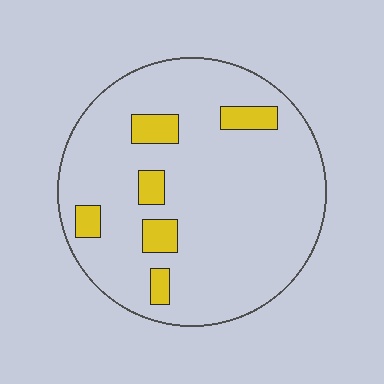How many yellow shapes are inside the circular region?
6.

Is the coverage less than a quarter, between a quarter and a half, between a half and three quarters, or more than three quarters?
Less than a quarter.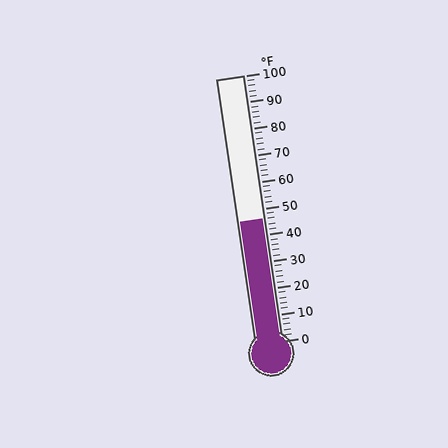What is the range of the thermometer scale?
The thermometer scale ranges from 0°F to 100°F.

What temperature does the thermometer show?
The thermometer shows approximately 46°F.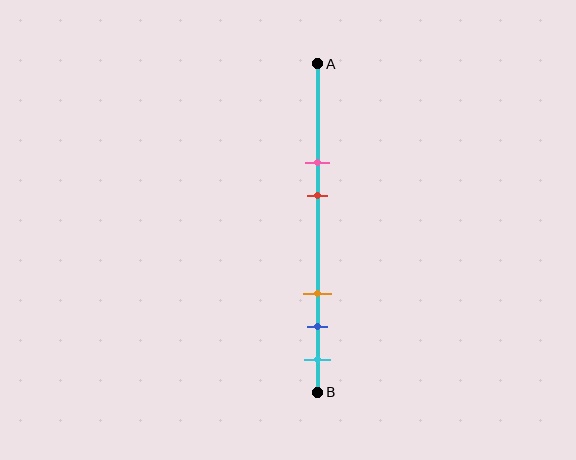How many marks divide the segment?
There are 5 marks dividing the segment.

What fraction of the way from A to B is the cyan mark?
The cyan mark is approximately 90% (0.9) of the way from A to B.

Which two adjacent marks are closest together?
The blue and cyan marks are the closest adjacent pair.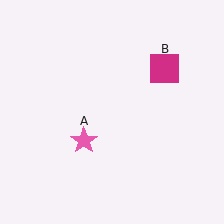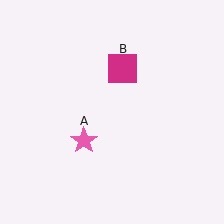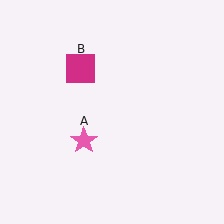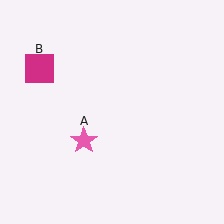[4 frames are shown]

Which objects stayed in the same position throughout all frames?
Pink star (object A) remained stationary.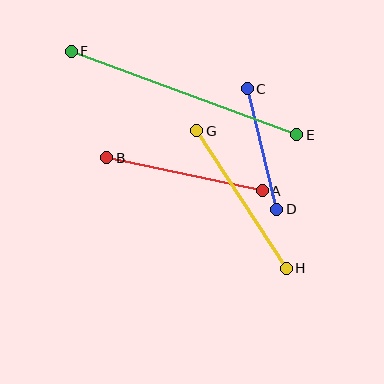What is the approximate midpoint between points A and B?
The midpoint is at approximately (185, 174) pixels.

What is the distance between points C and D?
The distance is approximately 124 pixels.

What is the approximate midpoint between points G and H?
The midpoint is at approximately (241, 200) pixels.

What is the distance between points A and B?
The distance is approximately 159 pixels.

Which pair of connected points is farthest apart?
Points E and F are farthest apart.